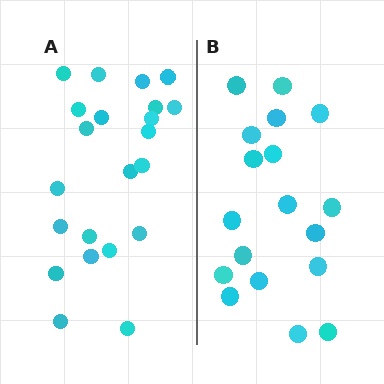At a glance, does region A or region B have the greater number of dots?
Region A (the left region) has more dots.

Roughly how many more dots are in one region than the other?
Region A has about 4 more dots than region B.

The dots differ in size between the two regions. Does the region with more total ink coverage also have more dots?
No. Region B has more total ink coverage because its dots are larger, but region A actually contains more individual dots. Total area can be misleading — the number of items is what matters here.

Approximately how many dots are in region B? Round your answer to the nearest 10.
About 20 dots. (The exact count is 18, which rounds to 20.)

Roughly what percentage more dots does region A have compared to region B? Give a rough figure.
About 20% more.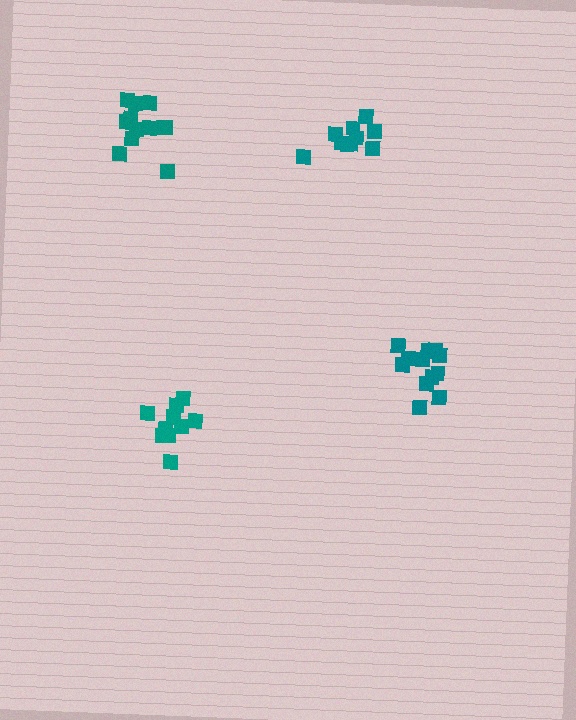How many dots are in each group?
Group 1: 10 dots, Group 2: 12 dots, Group 3: 11 dots, Group 4: 12 dots (45 total).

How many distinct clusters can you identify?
There are 4 distinct clusters.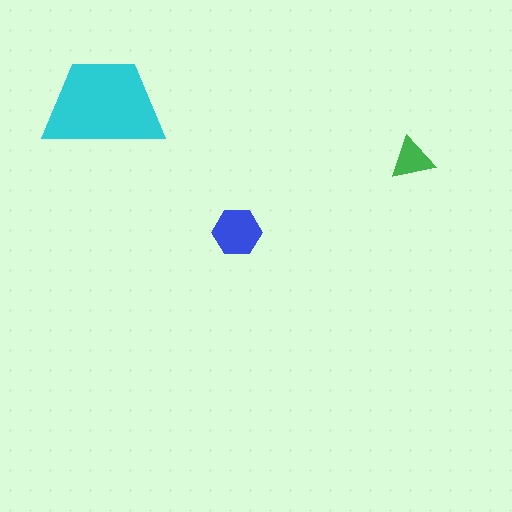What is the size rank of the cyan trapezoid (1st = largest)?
1st.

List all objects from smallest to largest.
The green triangle, the blue hexagon, the cyan trapezoid.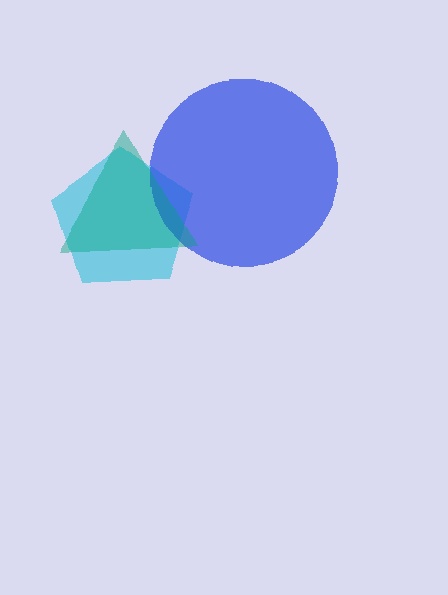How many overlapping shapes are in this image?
There are 3 overlapping shapes in the image.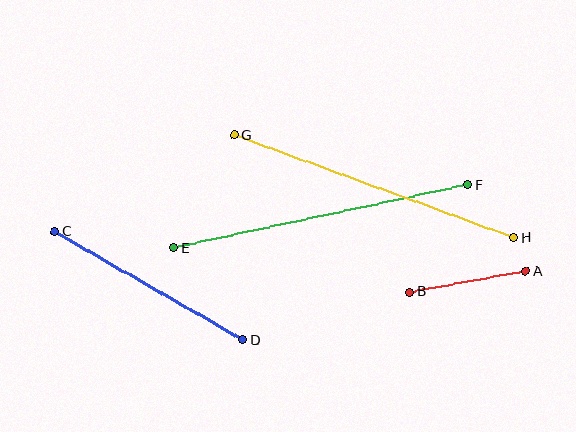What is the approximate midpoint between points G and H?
The midpoint is at approximately (374, 186) pixels.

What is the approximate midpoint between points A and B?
The midpoint is at approximately (468, 282) pixels.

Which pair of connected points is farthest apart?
Points E and F are farthest apart.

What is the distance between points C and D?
The distance is approximately 217 pixels.